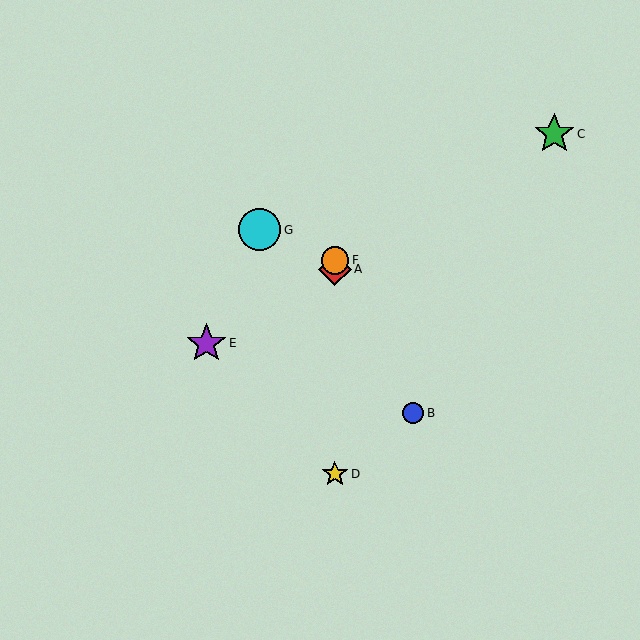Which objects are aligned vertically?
Objects A, D, F are aligned vertically.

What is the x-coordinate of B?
Object B is at x≈413.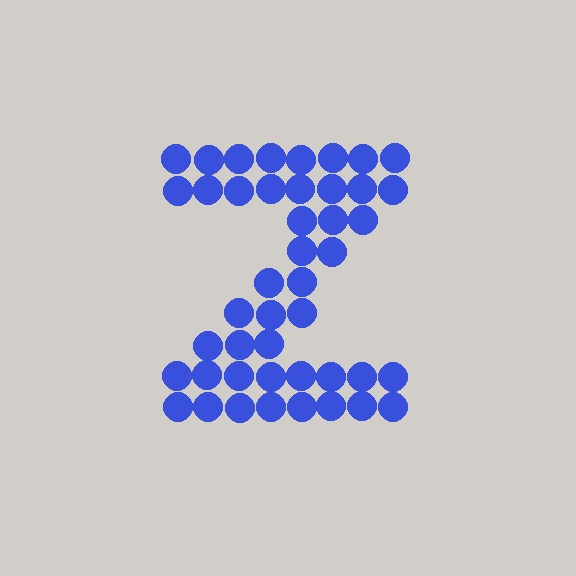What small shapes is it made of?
It is made of small circles.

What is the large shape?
The large shape is the letter Z.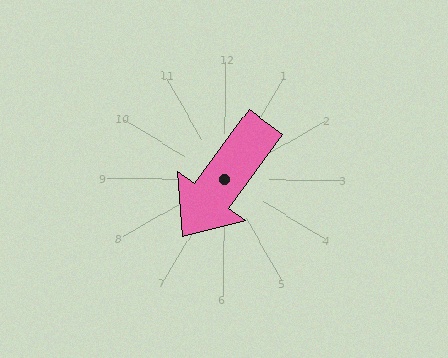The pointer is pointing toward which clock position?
Roughly 7 o'clock.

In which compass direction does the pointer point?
Southwest.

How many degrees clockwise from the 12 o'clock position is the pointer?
Approximately 216 degrees.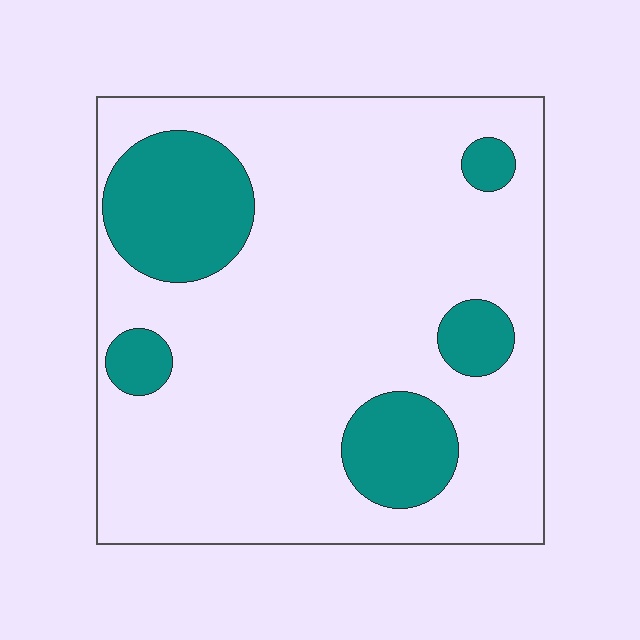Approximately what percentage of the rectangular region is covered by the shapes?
Approximately 20%.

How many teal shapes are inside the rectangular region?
5.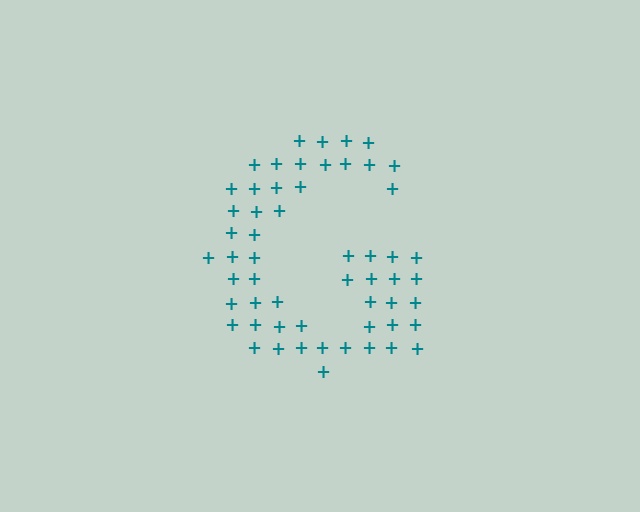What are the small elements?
The small elements are plus signs.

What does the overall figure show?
The overall figure shows the letter G.